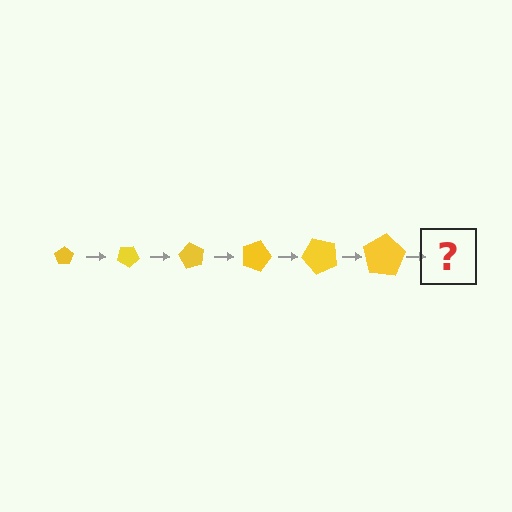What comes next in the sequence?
The next element should be a pentagon, larger than the previous one and rotated 180 degrees from the start.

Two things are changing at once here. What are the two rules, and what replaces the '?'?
The two rules are that the pentagon grows larger each step and it rotates 30 degrees each step. The '?' should be a pentagon, larger than the previous one and rotated 180 degrees from the start.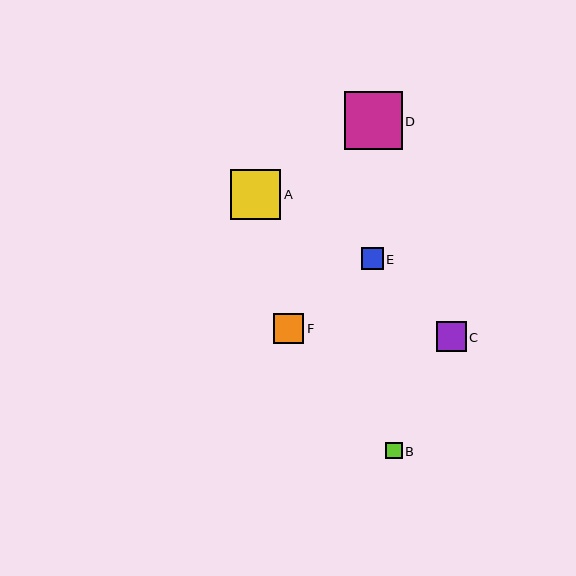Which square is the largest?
Square D is the largest with a size of approximately 58 pixels.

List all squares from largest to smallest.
From largest to smallest: D, A, F, C, E, B.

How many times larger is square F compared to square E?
Square F is approximately 1.4 times the size of square E.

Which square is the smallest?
Square B is the smallest with a size of approximately 16 pixels.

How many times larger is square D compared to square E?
Square D is approximately 2.7 times the size of square E.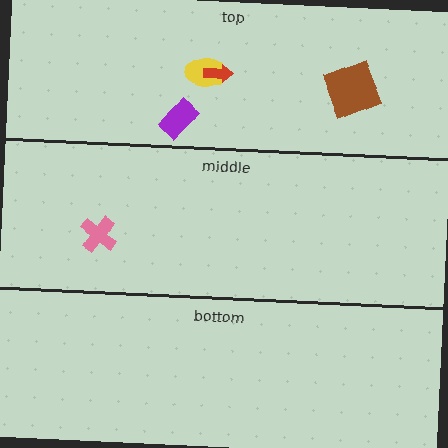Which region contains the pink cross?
The middle region.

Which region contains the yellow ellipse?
The top region.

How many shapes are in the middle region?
1.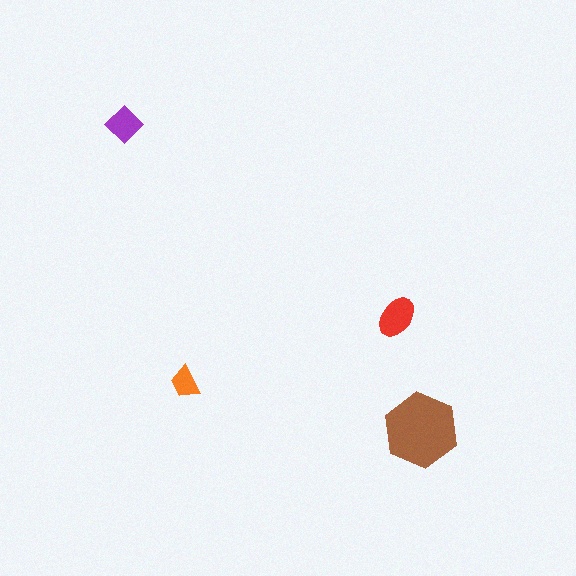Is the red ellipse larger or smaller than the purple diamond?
Larger.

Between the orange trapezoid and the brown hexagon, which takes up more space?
The brown hexagon.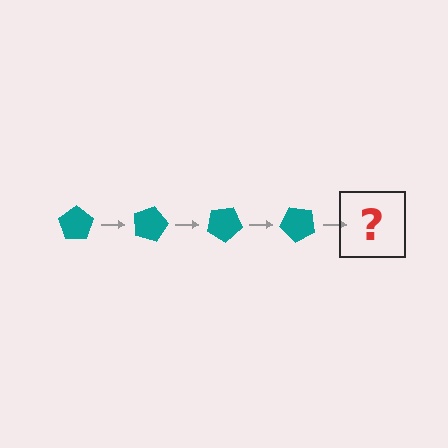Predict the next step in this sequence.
The next step is a teal pentagon rotated 60 degrees.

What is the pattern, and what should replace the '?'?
The pattern is that the pentagon rotates 15 degrees each step. The '?' should be a teal pentagon rotated 60 degrees.